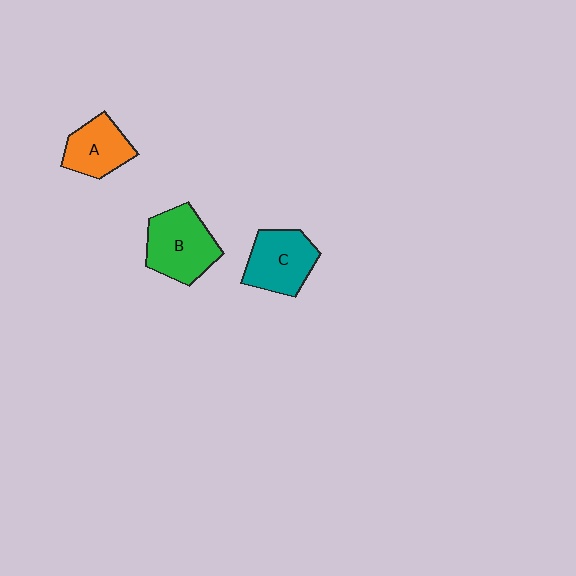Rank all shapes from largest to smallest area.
From largest to smallest: B (green), C (teal), A (orange).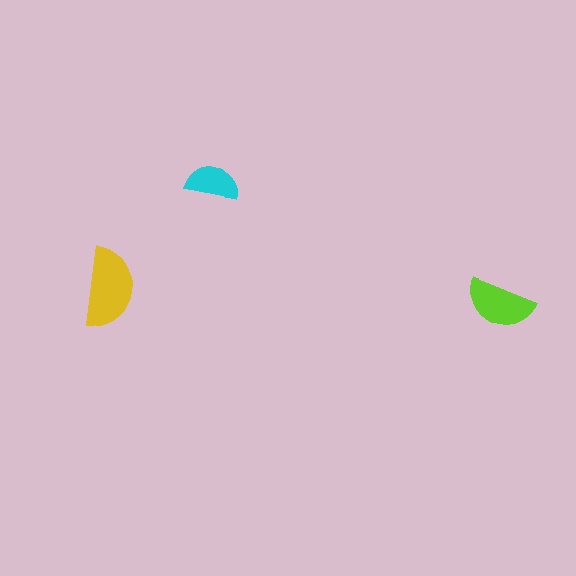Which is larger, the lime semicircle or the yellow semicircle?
The yellow one.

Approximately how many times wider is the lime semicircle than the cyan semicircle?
About 1.5 times wider.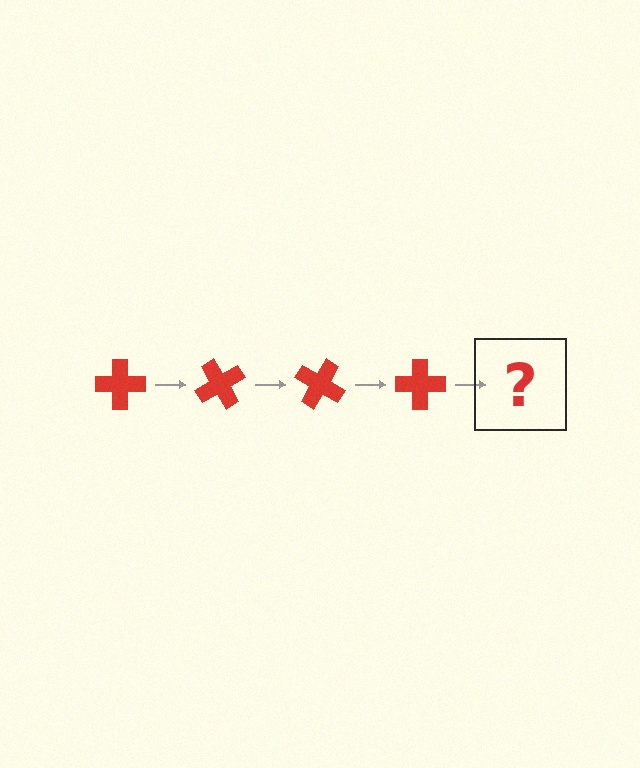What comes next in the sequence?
The next element should be a red cross rotated 240 degrees.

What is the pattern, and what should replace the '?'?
The pattern is that the cross rotates 60 degrees each step. The '?' should be a red cross rotated 240 degrees.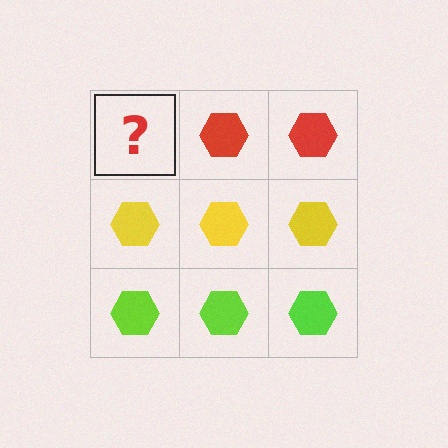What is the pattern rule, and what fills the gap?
The rule is that each row has a consistent color. The gap should be filled with a red hexagon.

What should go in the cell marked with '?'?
The missing cell should contain a red hexagon.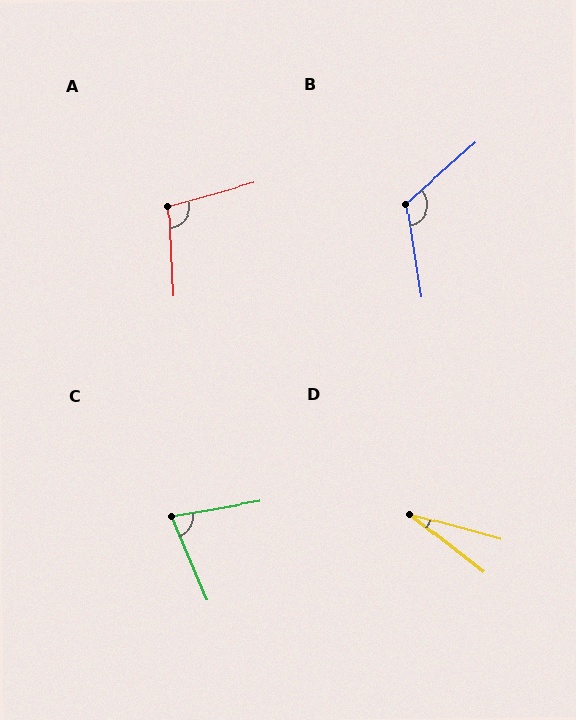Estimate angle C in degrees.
Approximately 76 degrees.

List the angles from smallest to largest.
D (22°), C (76°), A (102°), B (122°).